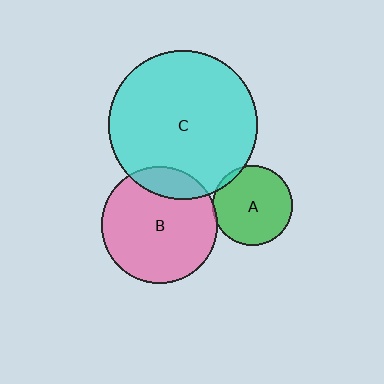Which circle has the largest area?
Circle C (cyan).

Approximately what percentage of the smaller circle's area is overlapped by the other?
Approximately 15%.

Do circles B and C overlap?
Yes.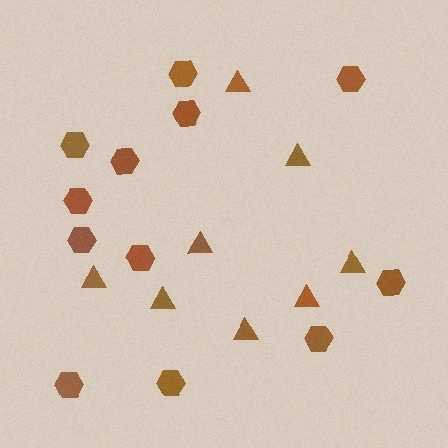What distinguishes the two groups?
There are 2 groups: one group of hexagons (12) and one group of triangles (8).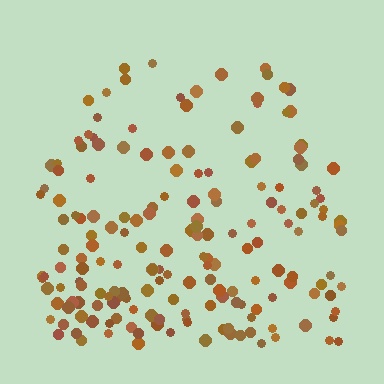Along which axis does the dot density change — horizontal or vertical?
Vertical.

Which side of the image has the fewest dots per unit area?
The top.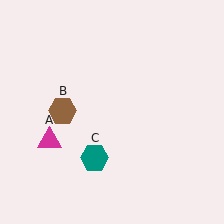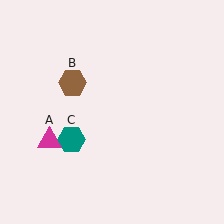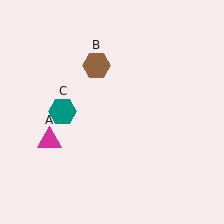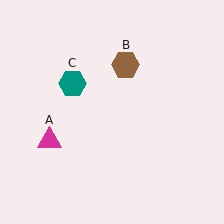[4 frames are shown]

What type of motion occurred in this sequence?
The brown hexagon (object B), teal hexagon (object C) rotated clockwise around the center of the scene.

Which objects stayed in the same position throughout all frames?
Magenta triangle (object A) remained stationary.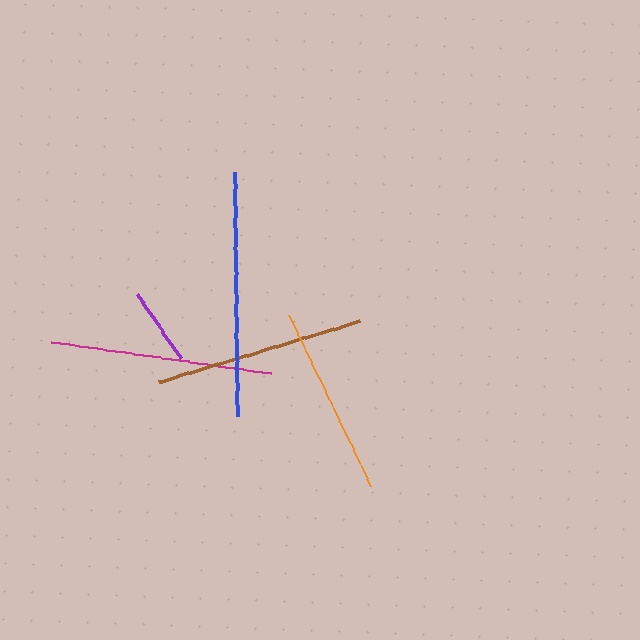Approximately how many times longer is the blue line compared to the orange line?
The blue line is approximately 1.3 times the length of the orange line.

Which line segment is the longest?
The blue line is the longest at approximately 245 pixels.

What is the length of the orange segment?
The orange segment is approximately 189 pixels long.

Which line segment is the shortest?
The purple line is the shortest at approximately 78 pixels.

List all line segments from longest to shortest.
From longest to shortest: blue, magenta, brown, orange, purple.